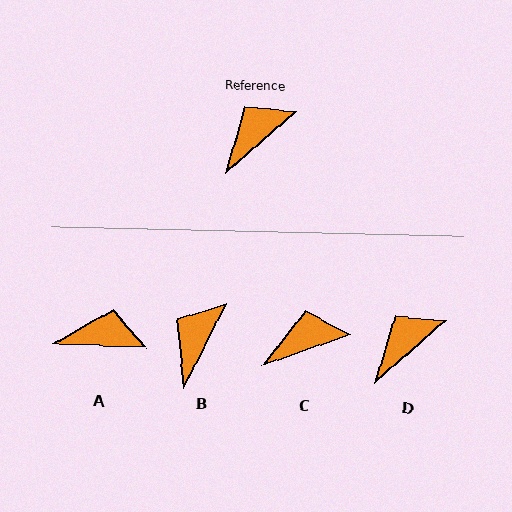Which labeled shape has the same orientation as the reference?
D.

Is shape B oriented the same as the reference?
No, it is off by about 22 degrees.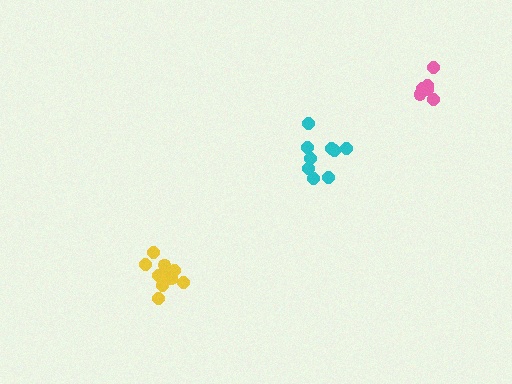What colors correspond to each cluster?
The clusters are colored: yellow, pink, cyan.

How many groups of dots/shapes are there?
There are 3 groups.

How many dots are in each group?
Group 1: 11 dots, Group 2: 6 dots, Group 3: 9 dots (26 total).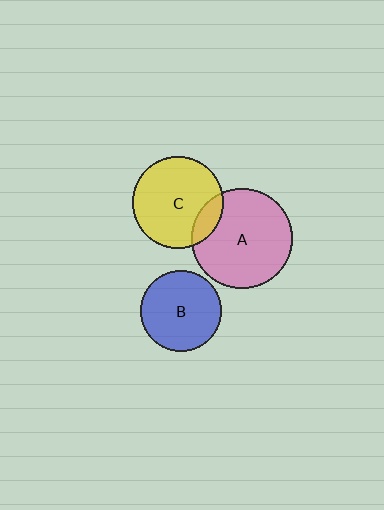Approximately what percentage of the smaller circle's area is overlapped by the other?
Approximately 15%.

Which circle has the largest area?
Circle A (pink).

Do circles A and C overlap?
Yes.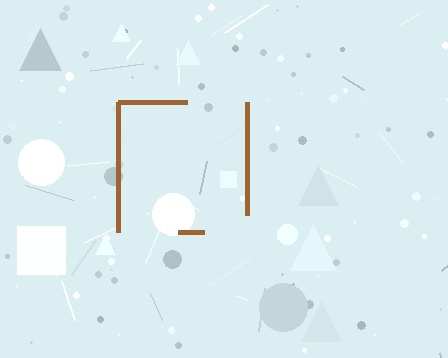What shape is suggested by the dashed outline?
The dashed outline suggests a square.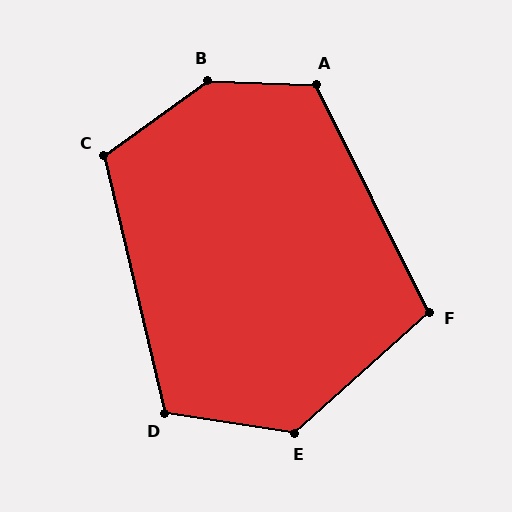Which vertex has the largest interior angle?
B, at approximately 142 degrees.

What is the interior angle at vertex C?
Approximately 113 degrees (obtuse).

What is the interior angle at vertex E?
Approximately 129 degrees (obtuse).